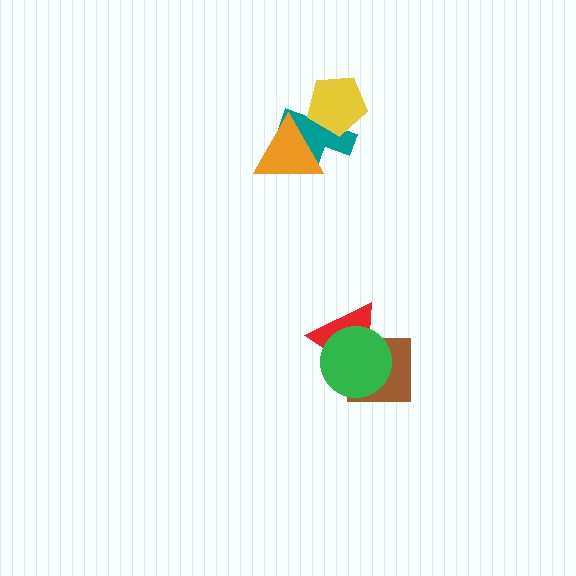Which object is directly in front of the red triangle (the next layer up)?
The brown square is directly in front of the red triangle.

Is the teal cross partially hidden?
Yes, it is partially covered by another shape.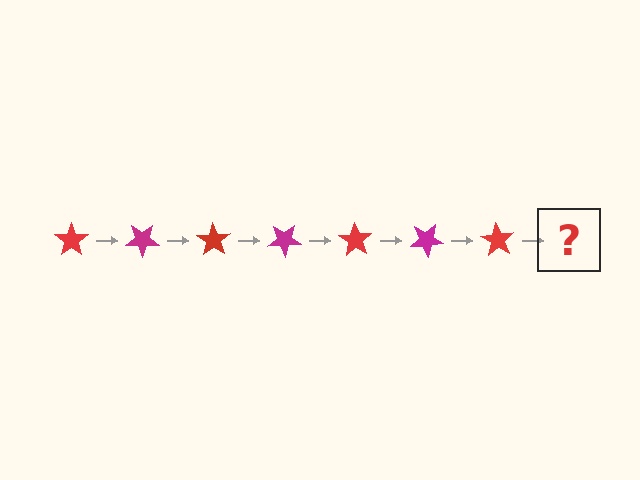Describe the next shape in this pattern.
It should be a magenta star, rotated 245 degrees from the start.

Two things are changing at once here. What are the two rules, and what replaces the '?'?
The two rules are that it rotates 35 degrees each step and the color cycles through red and magenta. The '?' should be a magenta star, rotated 245 degrees from the start.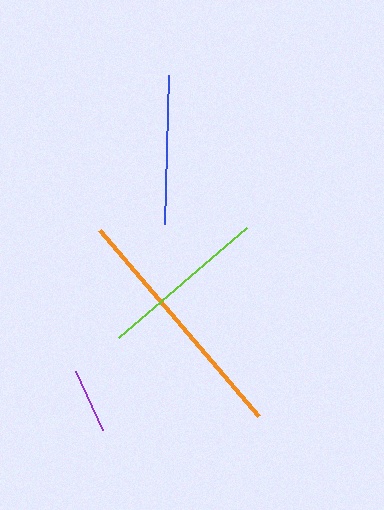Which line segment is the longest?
The orange line is the longest at approximately 245 pixels.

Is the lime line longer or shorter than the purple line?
The lime line is longer than the purple line.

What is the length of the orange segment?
The orange segment is approximately 245 pixels long.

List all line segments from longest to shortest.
From longest to shortest: orange, lime, blue, purple.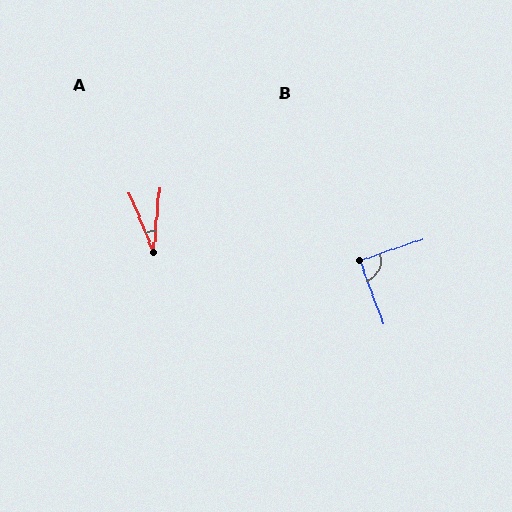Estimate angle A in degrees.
Approximately 27 degrees.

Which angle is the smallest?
A, at approximately 27 degrees.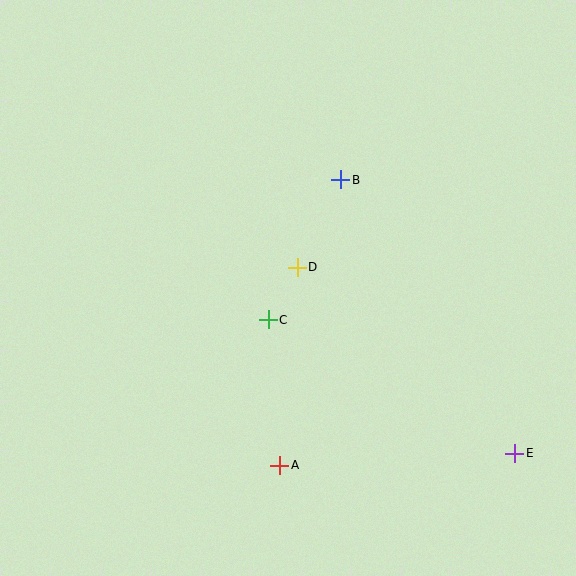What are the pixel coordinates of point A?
Point A is at (280, 465).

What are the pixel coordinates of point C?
Point C is at (268, 320).